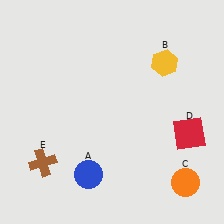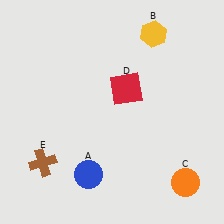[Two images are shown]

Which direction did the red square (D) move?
The red square (D) moved left.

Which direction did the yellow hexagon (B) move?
The yellow hexagon (B) moved up.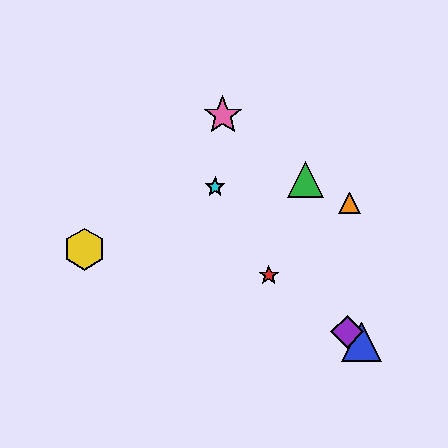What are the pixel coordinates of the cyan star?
The cyan star is at (215, 187).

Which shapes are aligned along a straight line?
The red star, the blue triangle, the purple diamond are aligned along a straight line.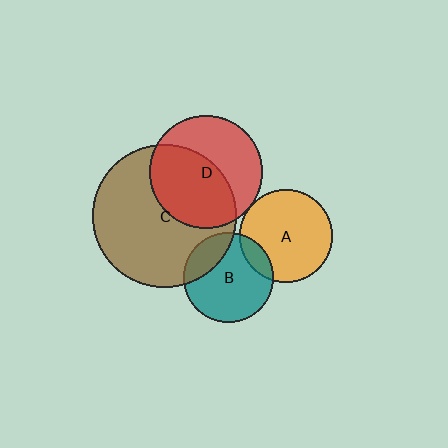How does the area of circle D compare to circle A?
Approximately 1.5 times.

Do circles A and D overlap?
Yes.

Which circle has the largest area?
Circle C (brown).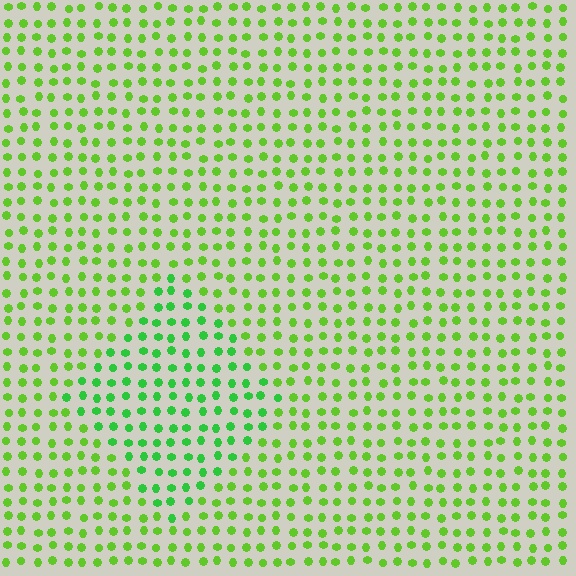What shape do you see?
I see a diamond.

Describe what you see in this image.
The image is filled with small lime elements in a uniform arrangement. A diamond-shaped region is visible where the elements are tinted to a slightly different hue, forming a subtle color boundary.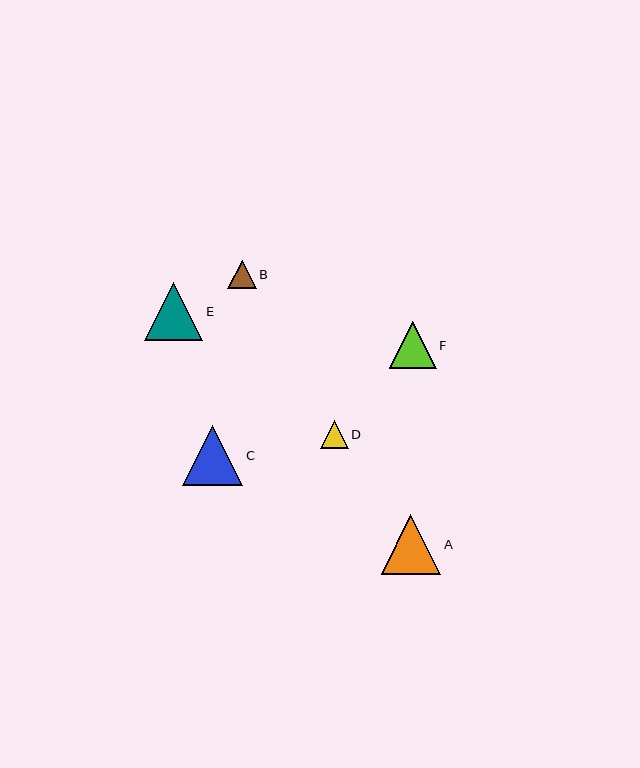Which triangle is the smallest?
Triangle D is the smallest with a size of approximately 28 pixels.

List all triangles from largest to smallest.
From largest to smallest: C, A, E, F, B, D.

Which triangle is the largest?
Triangle C is the largest with a size of approximately 60 pixels.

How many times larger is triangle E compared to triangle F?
Triangle E is approximately 1.2 times the size of triangle F.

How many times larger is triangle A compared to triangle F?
Triangle A is approximately 1.3 times the size of triangle F.